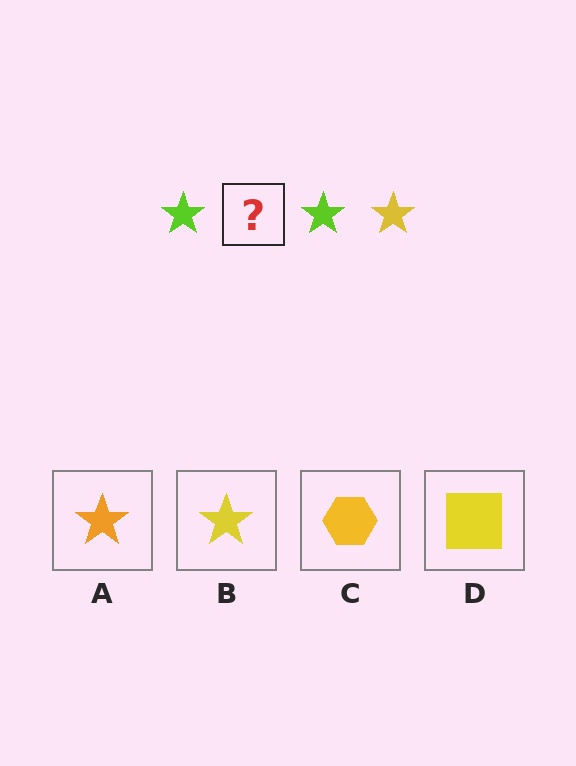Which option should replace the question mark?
Option B.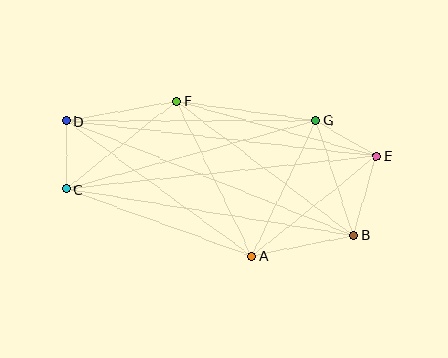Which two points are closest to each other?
Points C and D are closest to each other.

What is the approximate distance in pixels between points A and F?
The distance between A and F is approximately 172 pixels.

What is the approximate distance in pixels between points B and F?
The distance between B and F is approximately 222 pixels.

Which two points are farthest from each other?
Points C and E are farthest from each other.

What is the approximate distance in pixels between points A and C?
The distance between A and C is approximately 198 pixels.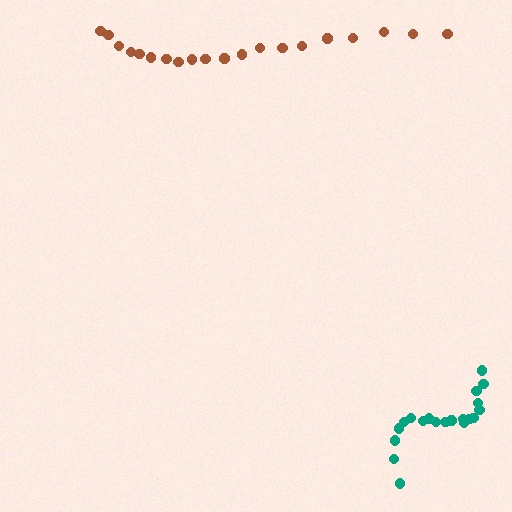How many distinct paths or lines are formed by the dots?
There are 2 distinct paths.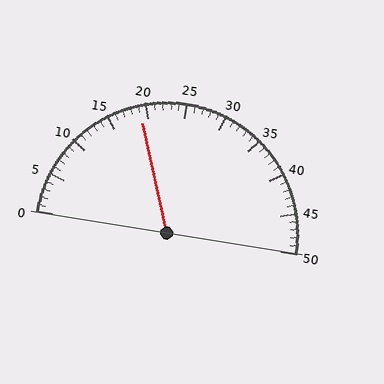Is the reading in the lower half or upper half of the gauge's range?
The reading is in the lower half of the range (0 to 50).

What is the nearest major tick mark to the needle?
The nearest major tick mark is 20.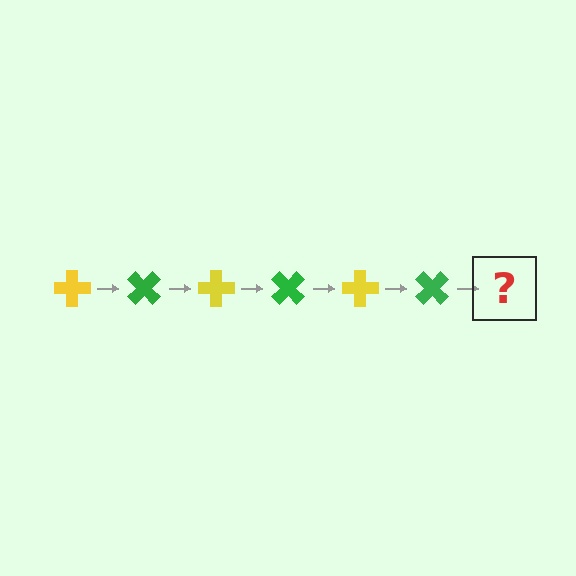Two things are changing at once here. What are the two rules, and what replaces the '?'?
The two rules are that it rotates 45 degrees each step and the color cycles through yellow and green. The '?' should be a yellow cross, rotated 270 degrees from the start.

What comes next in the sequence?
The next element should be a yellow cross, rotated 270 degrees from the start.